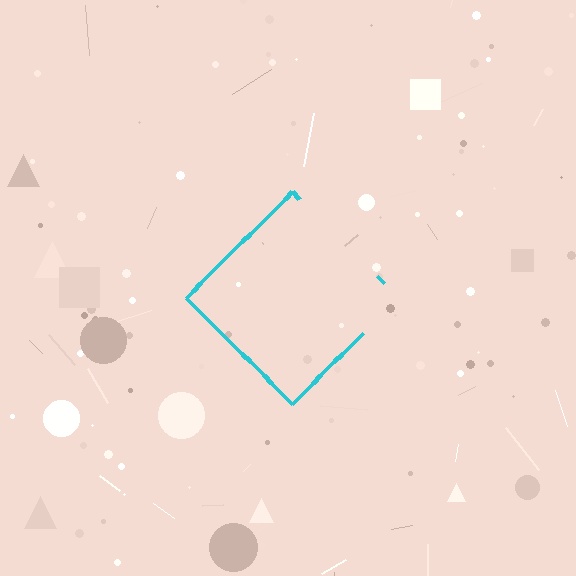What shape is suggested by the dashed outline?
The dashed outline suggests a diamond.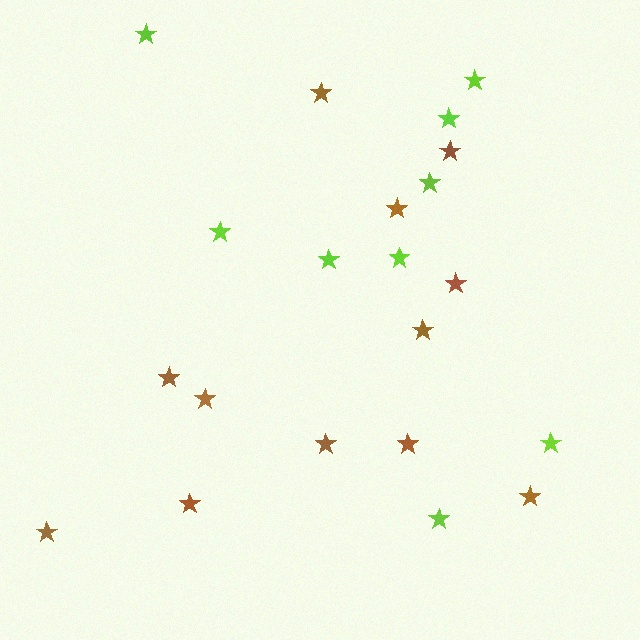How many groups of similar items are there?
There are 2 groups: one group of brown stars (12) and one group of lime stars (9).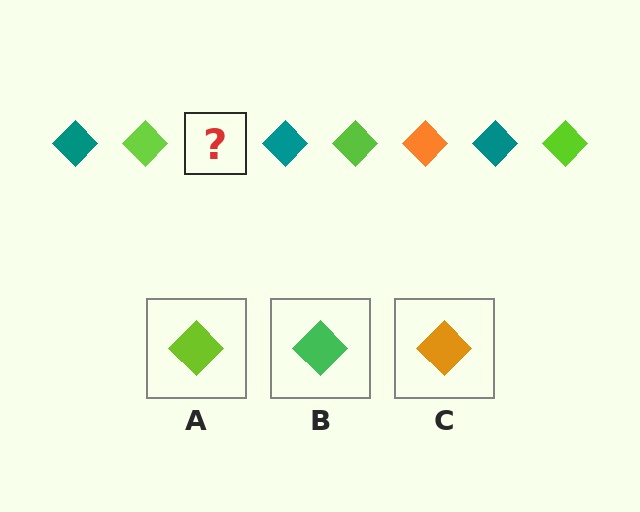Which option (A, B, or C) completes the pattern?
C.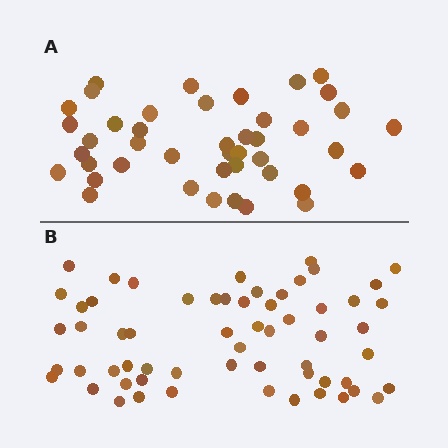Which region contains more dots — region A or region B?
Region B (the bottom region) has more dots.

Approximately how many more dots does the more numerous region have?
Region B has approximately 15 more dots than region A.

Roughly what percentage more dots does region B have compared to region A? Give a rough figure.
About 40% more.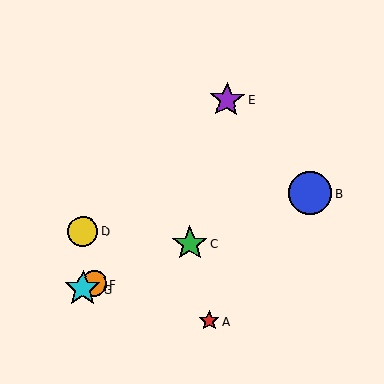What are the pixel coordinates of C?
Object C is at (190, 244).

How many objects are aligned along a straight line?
4 objects (B, C, F, G) are aligned along a straight line.